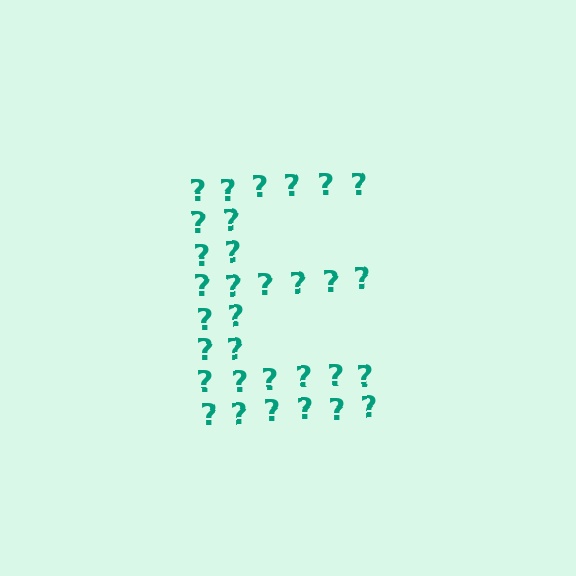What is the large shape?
The large shape is the letter E.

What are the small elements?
The small elements are question marks.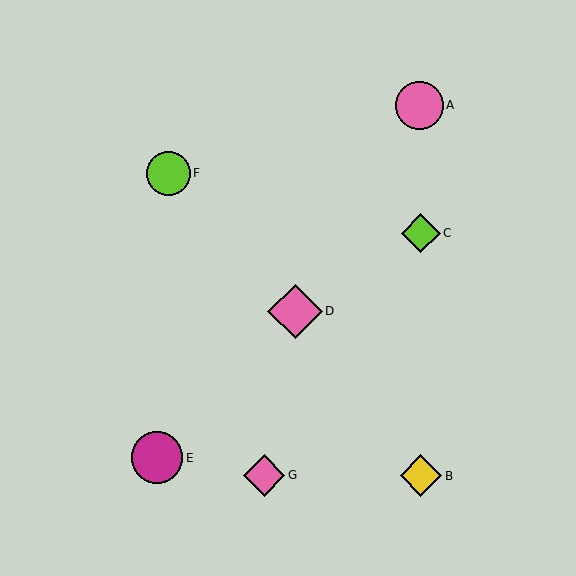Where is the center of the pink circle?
The center of the pink circle is at (420, 105).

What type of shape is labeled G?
Shape G is a pink diamond.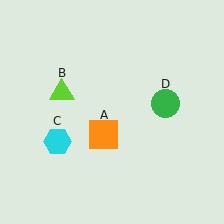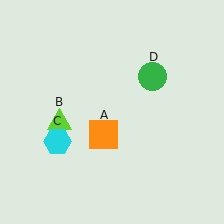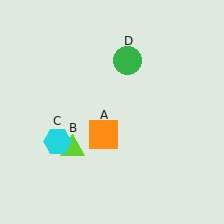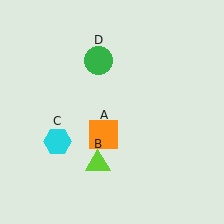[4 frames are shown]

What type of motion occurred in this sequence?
The lime triangle (object B), green circle (object D) rotated counterclockwise around the center of the scene.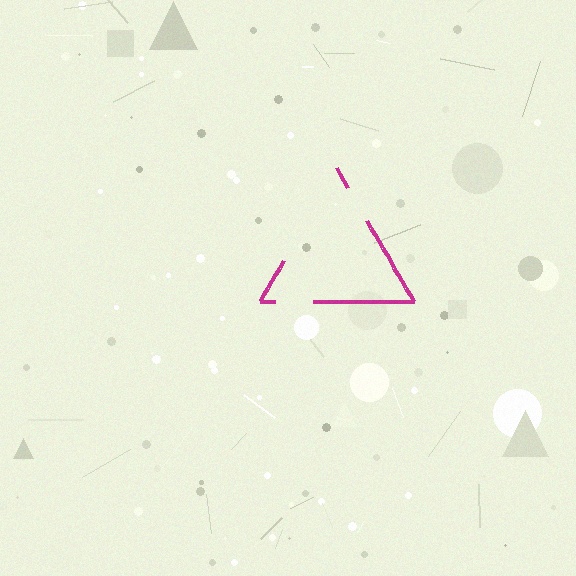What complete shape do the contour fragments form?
The contour fragments form a triangle.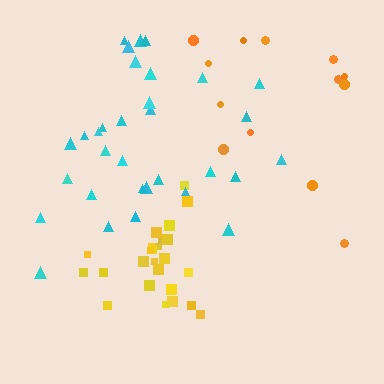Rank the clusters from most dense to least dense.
yellow, cyan, orange.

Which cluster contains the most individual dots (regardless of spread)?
Cyan (32).